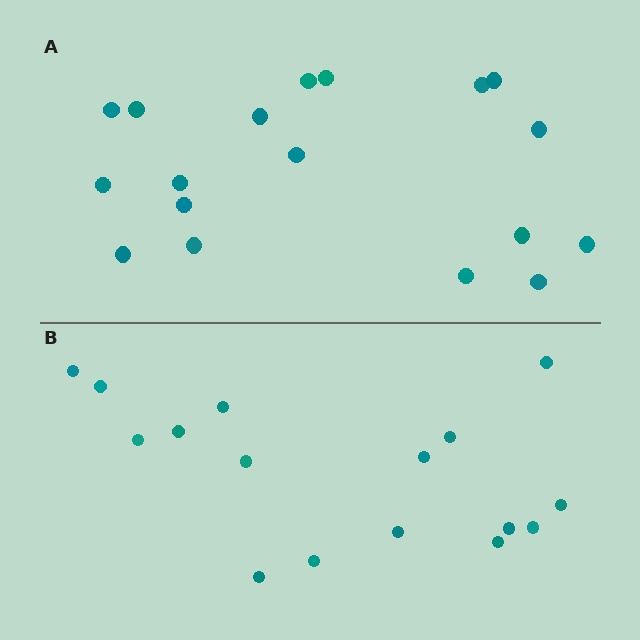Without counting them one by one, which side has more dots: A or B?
Region A (the top region) has more dots.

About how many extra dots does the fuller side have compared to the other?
Region A has just a few more — roughly 2 or 3 more dots than region B.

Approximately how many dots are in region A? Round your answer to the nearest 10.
About 20 dots. (The exact count is 18, which rounds to 20.)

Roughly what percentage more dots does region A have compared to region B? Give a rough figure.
About 10% more.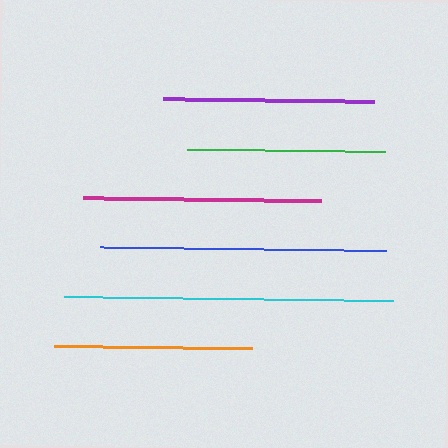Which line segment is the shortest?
The orange line is the shortest at approximately 198 pixels.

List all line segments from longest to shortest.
From longest to shortest: cyan, blue, magenta, purple, green, orange.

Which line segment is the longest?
The cyan line is the longest at approximately 329 pixels.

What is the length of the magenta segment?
The magenta segment is approximately 238 pixels long.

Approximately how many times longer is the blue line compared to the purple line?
The blue line is approximately 1.4 times the length of the purple line.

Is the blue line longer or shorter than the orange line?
The blue line is longer than the orange line.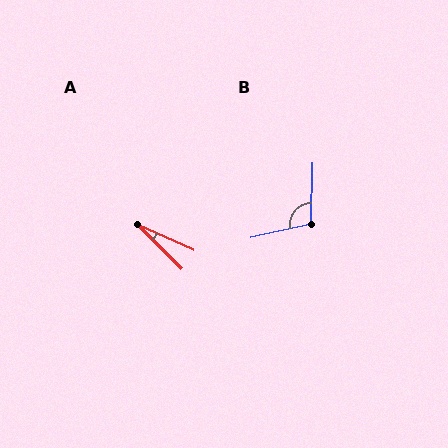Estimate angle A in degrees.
Approximately 20 degrees.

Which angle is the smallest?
A, at approximately 20 degrees.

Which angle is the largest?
B, at approximately 104 degrees.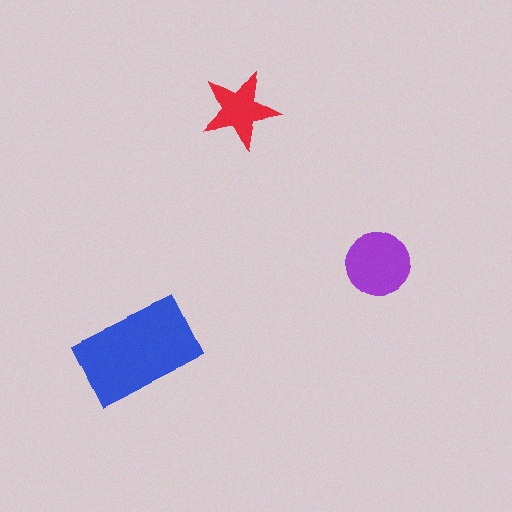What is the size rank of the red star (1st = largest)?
3rd.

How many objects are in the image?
There are 3 objects in the image.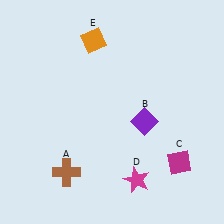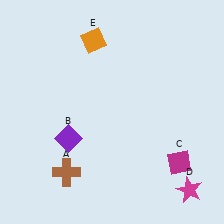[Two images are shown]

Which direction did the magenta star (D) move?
The magenta star (D) moved right.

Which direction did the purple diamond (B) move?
The purple diamond (B) moved left.